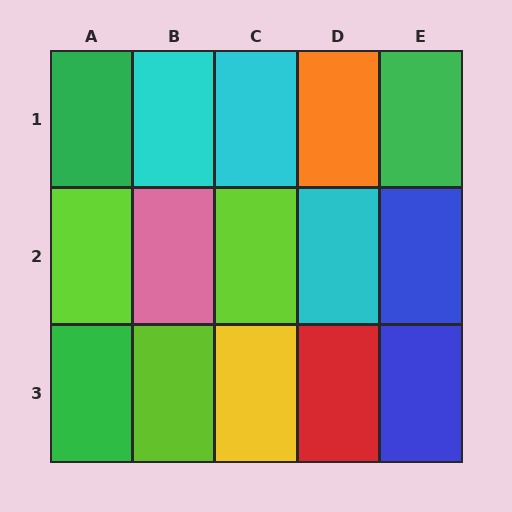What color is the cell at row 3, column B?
Lime.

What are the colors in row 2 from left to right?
Lime, pink, lime, cyan, blue.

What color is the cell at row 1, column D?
Orange.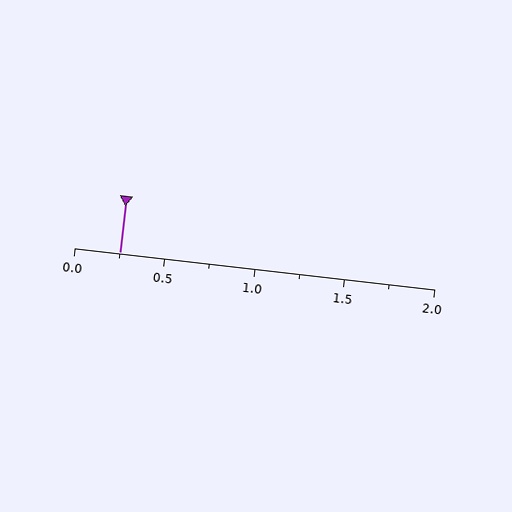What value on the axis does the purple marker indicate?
The marker indicates approximately 0.25.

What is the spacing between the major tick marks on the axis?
The major ticks are spaced 0.5 apart.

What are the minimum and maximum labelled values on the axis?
The axis runs from 0.0 to 2.0.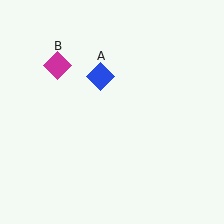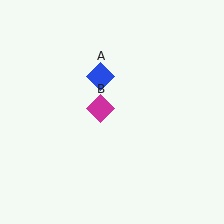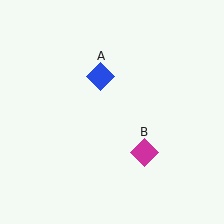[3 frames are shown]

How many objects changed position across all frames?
1 object changed position: magenta diamond (object B).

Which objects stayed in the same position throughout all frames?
Blue diamond (object A) remained stationary.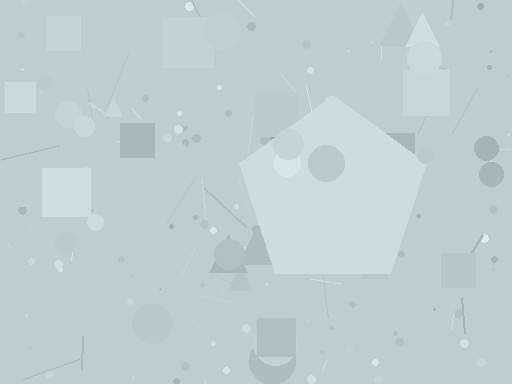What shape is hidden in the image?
A pentagon is hidden in the image.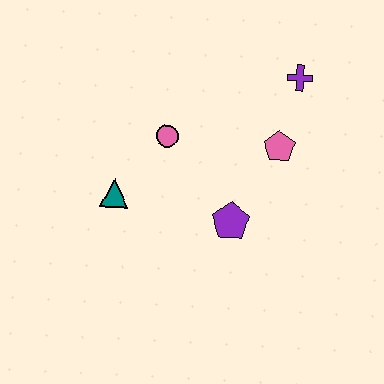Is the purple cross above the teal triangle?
Yes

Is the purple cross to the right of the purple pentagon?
Yes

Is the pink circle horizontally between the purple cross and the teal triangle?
Yes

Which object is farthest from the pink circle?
The purple cross is farthest from the pink circle.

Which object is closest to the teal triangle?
The pink circle is closest to the teal triangle.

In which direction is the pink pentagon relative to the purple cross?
The pink pentagon is below the purple cross.